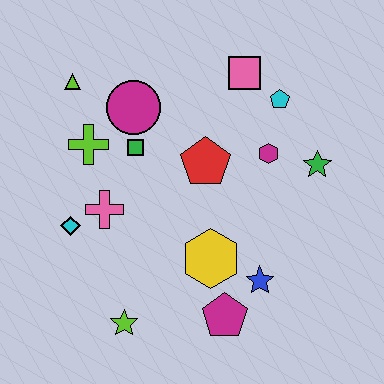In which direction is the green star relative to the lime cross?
The green star is to the right of the lime cross.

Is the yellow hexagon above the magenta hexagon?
No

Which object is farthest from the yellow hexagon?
The lime triangle is farthest from the yellow hexagon.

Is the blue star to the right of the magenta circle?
Yes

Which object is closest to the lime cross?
The green square is closest to the lime cross.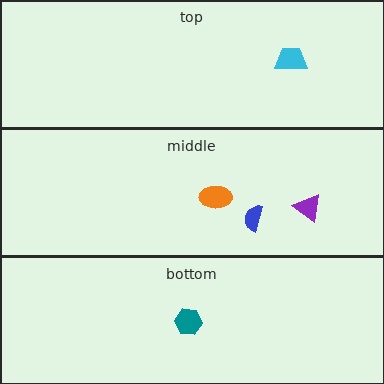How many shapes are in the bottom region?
1.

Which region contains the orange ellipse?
The middle region.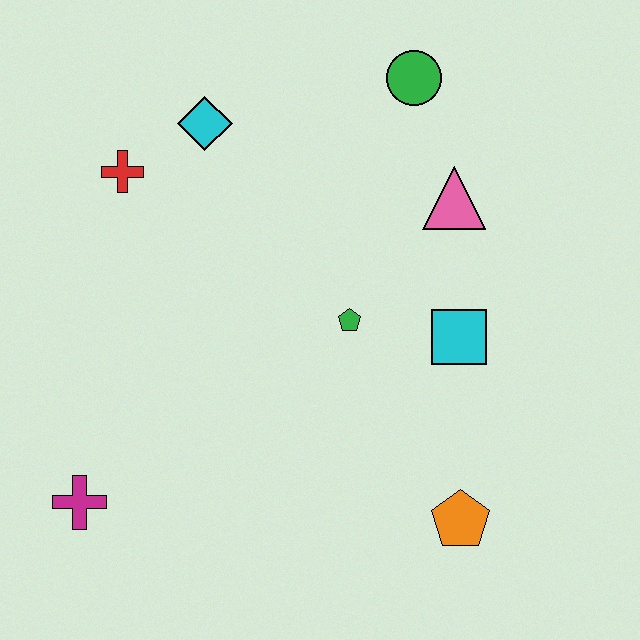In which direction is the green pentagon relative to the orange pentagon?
The green pentagon is above the orange pentagon.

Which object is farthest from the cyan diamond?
The orange pentagon is farthest from the cyan diamond.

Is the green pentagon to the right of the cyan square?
No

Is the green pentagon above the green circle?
No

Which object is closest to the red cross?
The cyan diamond is closest to the red cross.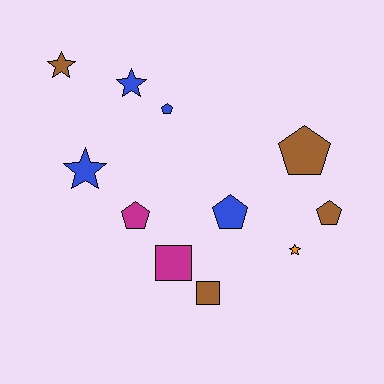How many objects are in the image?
There are 11 objects.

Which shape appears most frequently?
Pentagon, with 5 objects.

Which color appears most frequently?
Blue, with 4 objects.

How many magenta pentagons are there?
There is 1 magenta pentagon.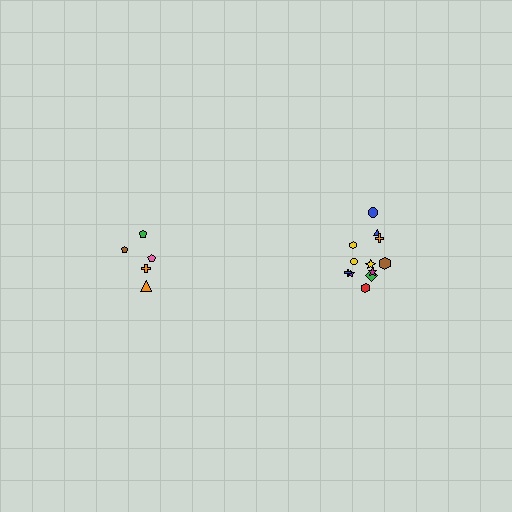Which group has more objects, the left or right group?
The right group.